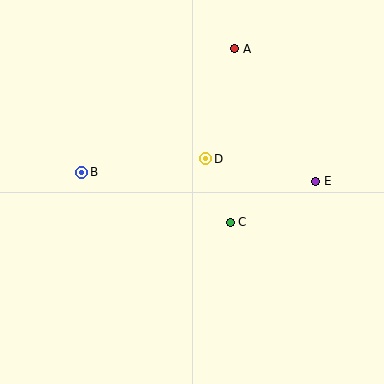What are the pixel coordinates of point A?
Point A is at (235, 49).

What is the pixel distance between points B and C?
The distance between B and C is 156 pixels.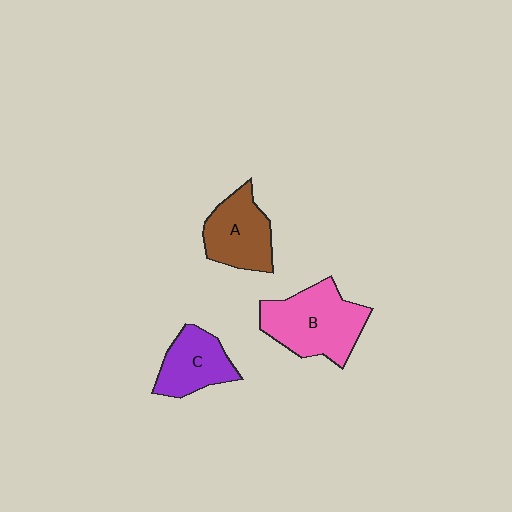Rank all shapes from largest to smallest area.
From largest to smallest: B (pink), A (brown), C (purple).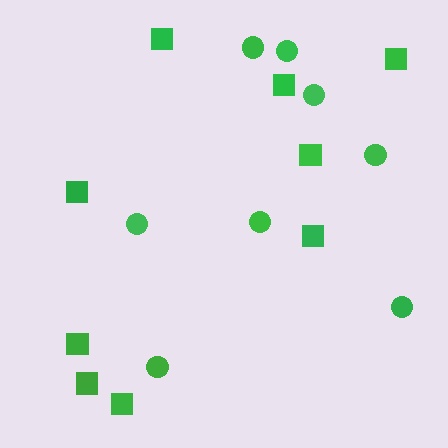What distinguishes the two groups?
There are 2 groups: one group of circles (8) and one group of squares (9).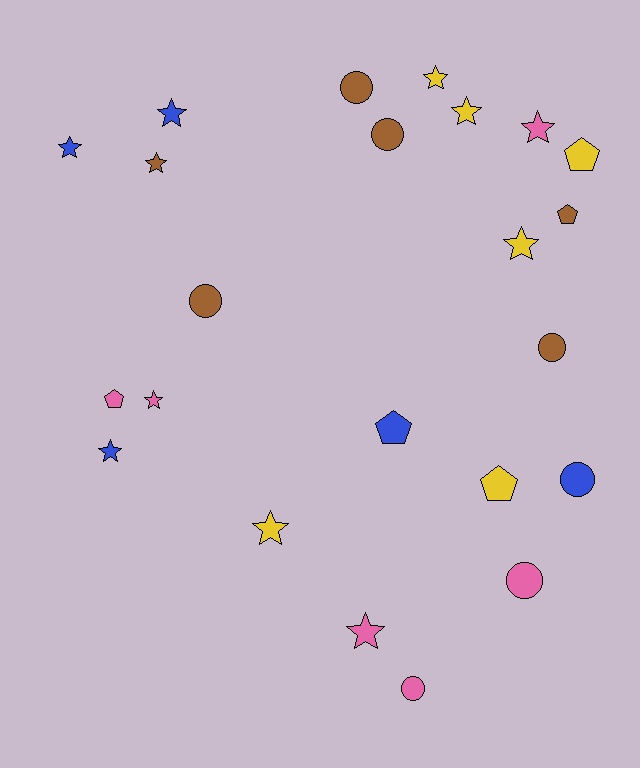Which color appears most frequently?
Brown, with 6 objects.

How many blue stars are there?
There are 3 blue stars.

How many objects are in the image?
There are 23 objects.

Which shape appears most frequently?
Star, with 11 objects.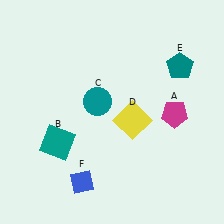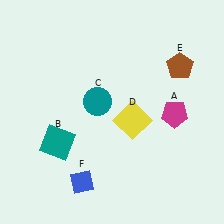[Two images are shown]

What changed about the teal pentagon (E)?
In Image 1, E is teal. In Image 2, it changed to brown.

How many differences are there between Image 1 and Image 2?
There is 1 difference between the two images.